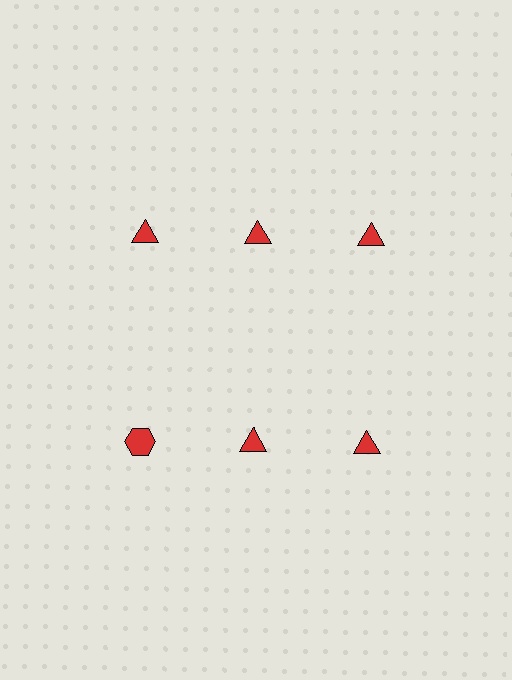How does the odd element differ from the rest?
It has a different shape: hexagon instead of triangle.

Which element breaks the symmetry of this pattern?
The red hexagon in the second row, leftmost column breaks the symmetry. All other shapes are red triangles.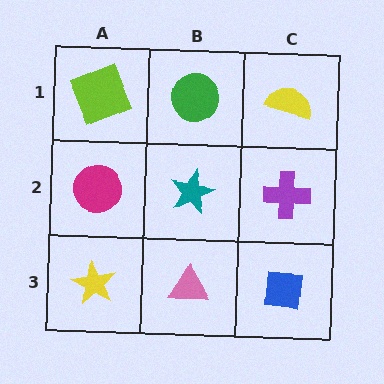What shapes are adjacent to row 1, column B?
A teal star (row 2, column B), a lime square (row 1, column A), a yellow semicircle (row 1, column C).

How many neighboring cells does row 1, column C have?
2.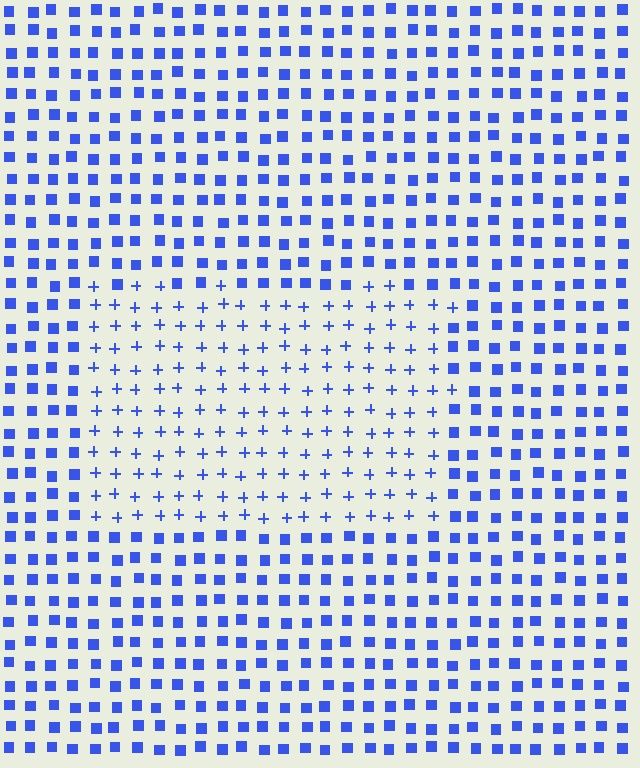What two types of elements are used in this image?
The image uses plus signs inside the rectangle region and squares outside it.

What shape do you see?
I see a rectangle.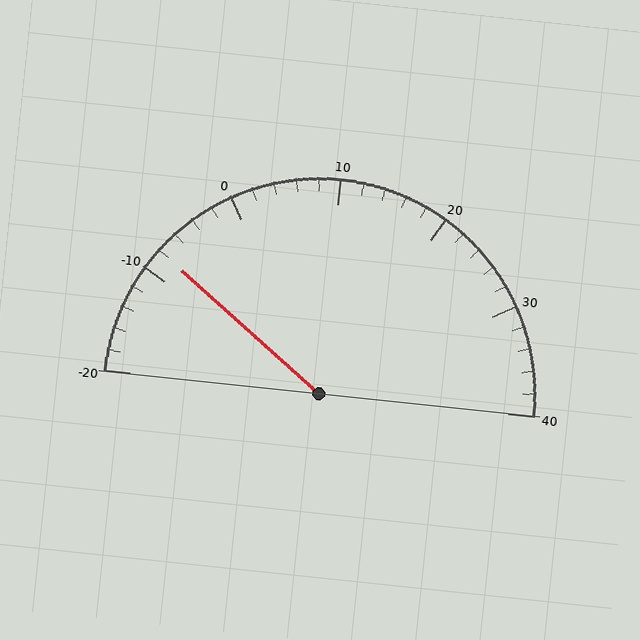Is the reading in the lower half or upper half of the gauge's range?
The reading is in the lower half of the range (-20 to 40).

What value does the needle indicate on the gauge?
The needle indicates approximately -8.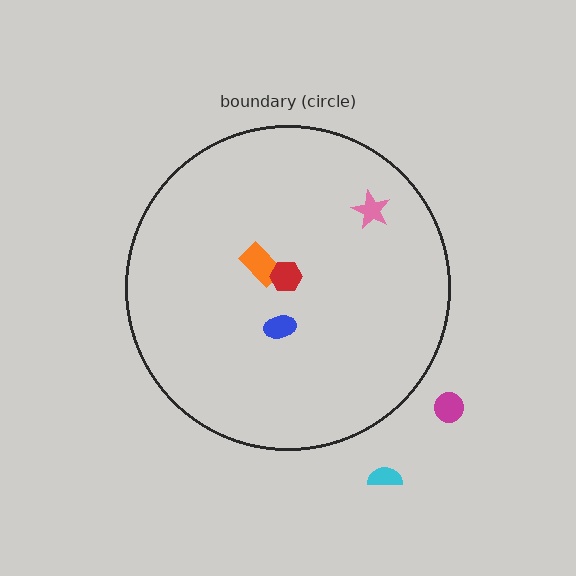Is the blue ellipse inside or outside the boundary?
Inside.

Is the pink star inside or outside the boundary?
Inside.